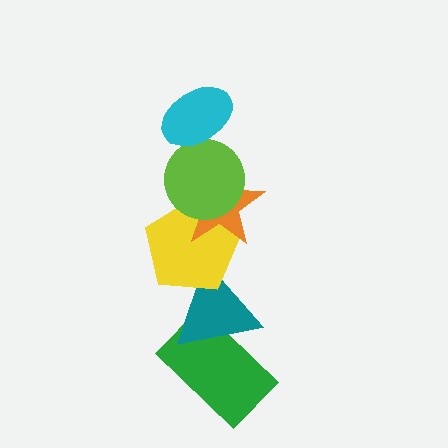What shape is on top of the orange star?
The lime circle is on top of the orange star.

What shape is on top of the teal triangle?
The yellow pentagon is on top of the teal triangle.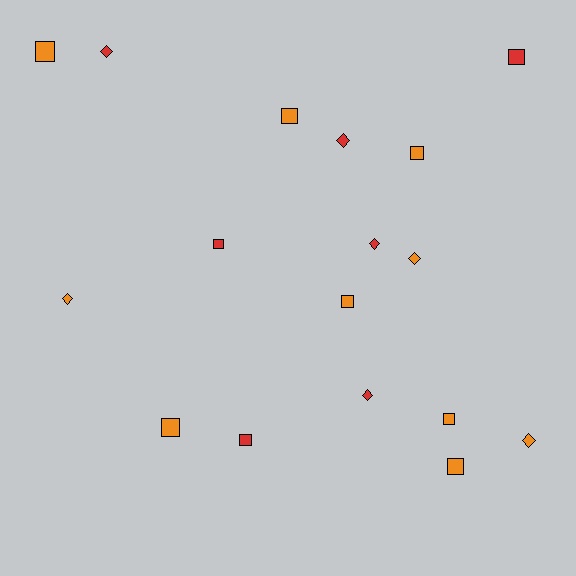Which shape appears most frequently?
Square, with 10 objects.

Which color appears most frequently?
Orange, with 10 objects.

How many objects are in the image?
There are 17 objects.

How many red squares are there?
There are 3 red squares.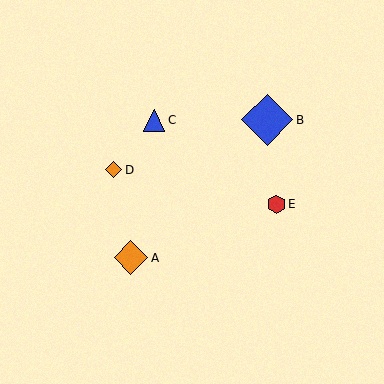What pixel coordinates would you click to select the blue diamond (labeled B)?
Click at (267, 120) to select the blue diamond B.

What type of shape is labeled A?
Shape A is an orange diamond.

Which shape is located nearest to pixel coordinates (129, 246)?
The orange diamond (labeled A) at (131, 258) is nearest to that location.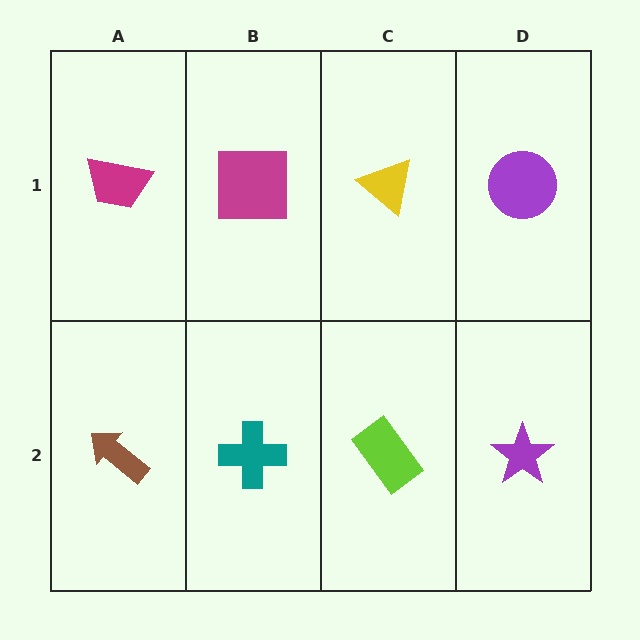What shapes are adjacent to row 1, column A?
A brown arrow (row 2, column A), a magenta square (row 1, column B).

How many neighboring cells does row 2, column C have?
3.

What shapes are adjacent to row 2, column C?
A yellow triangle (row 1, column C), a teal cross (row 2, column B), a purple star (row 2, column D).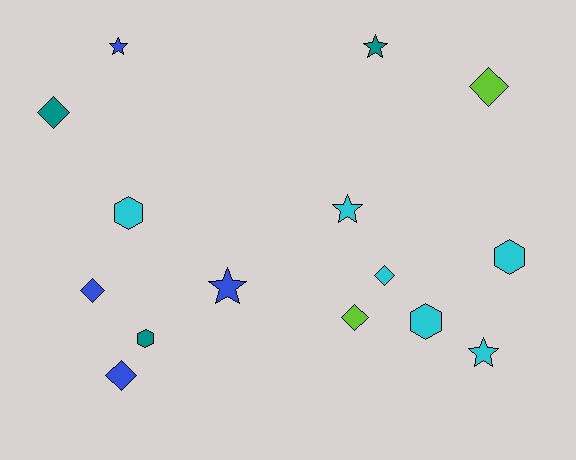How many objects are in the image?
There are 15 objects.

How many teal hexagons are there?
There is 1 teal hexagon.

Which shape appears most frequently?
Diamond, with 6 objects.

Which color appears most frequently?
Cyan, with 6 objects.